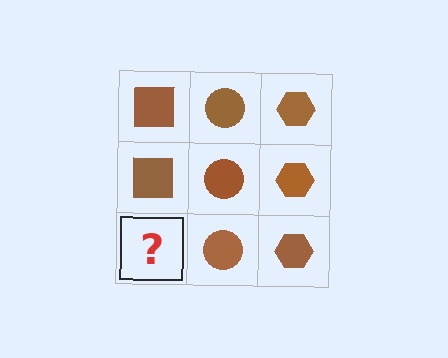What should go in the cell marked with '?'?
The missing cell should contain a brown square.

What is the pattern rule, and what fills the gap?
The rule is that each column has a consistent shape. The gap should be filled with a brown square.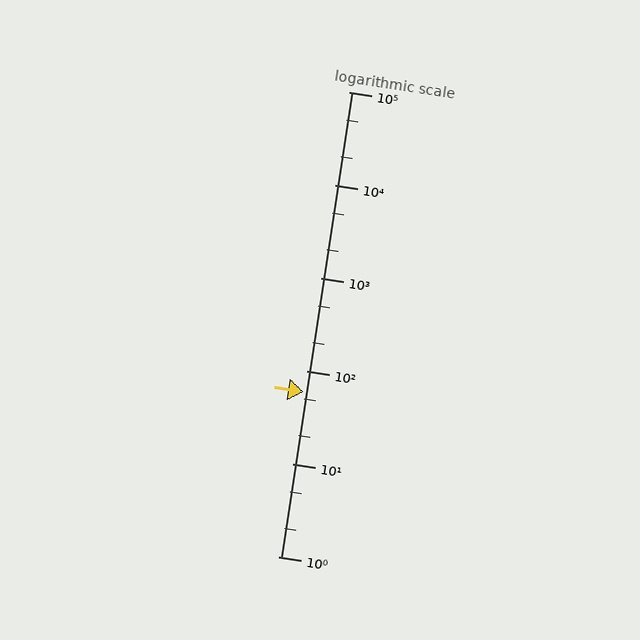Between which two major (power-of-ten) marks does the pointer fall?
The pointer is between 10 and 100.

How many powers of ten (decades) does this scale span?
The scale spans 5 decades, from 1 to 100000.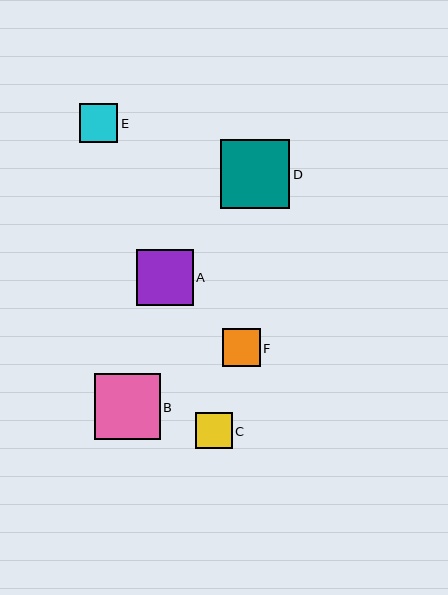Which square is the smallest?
Square C is the smallest with a size of approximately 36 pixels.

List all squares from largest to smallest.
From largest to smallest: D, B, A, E, F, C.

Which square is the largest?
Square D is the largest with a size of approximately 69 pixels.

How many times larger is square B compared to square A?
Square B is approximately 1.2 times the size of square A.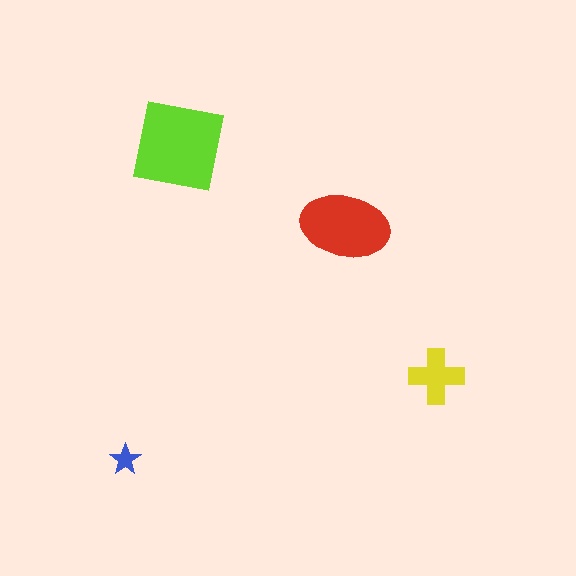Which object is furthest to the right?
The yellow cross is rightmost.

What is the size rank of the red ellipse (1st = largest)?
2nd.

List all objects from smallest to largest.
The blue star, the yellow cross, the red ellipse, the lime square.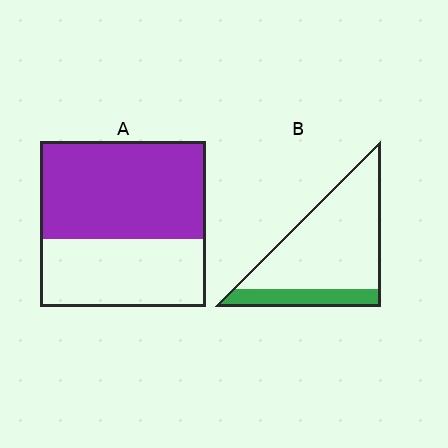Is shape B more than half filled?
No.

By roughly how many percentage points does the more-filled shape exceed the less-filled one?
By roughly 40 percentage points (A over B).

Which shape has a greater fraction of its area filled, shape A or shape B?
Shape A.